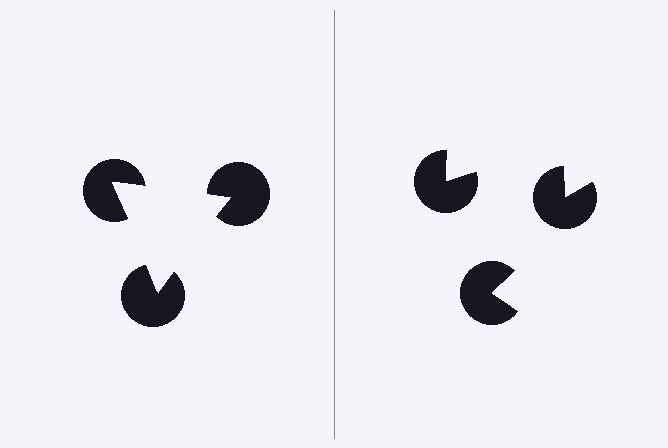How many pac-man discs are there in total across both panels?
6 — 3 on each side.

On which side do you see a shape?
An illusory triangle appears on the left side. On the right side the wedge cuts are rotated, so no coherent shape forms.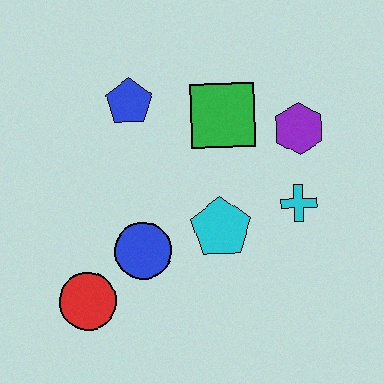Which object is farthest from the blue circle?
The purple hexagon is farthest from the blue circle.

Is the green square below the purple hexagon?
No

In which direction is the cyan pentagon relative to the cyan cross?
The cyan pentagon is to the left of the cyan cross.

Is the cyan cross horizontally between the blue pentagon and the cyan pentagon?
No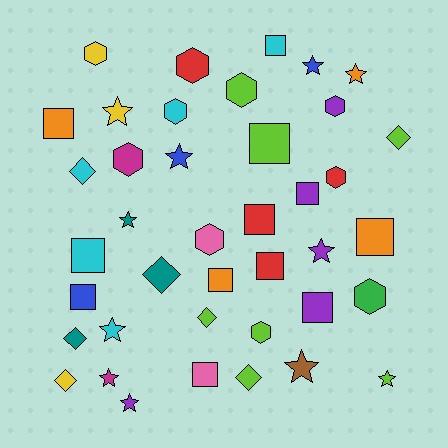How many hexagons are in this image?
There are 10 hexagons.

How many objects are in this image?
There are 40 objects.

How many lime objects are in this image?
There are 7 lime objects.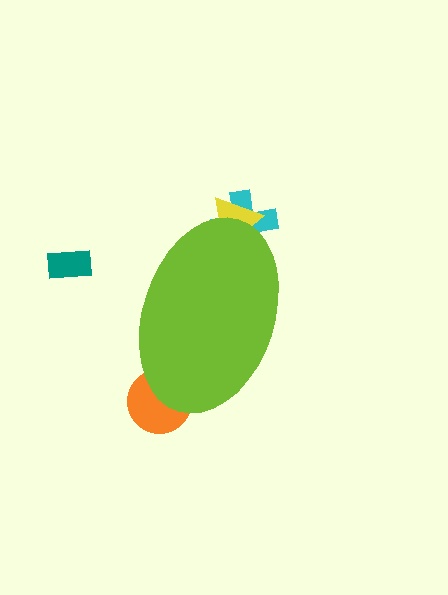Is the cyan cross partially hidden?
Yes, the cyan cross is partially hidden behind the lime ellipse.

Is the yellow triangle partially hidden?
Yes, the yellow triangle is partially hidden behind the lime ellipse.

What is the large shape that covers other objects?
A lime ellipse.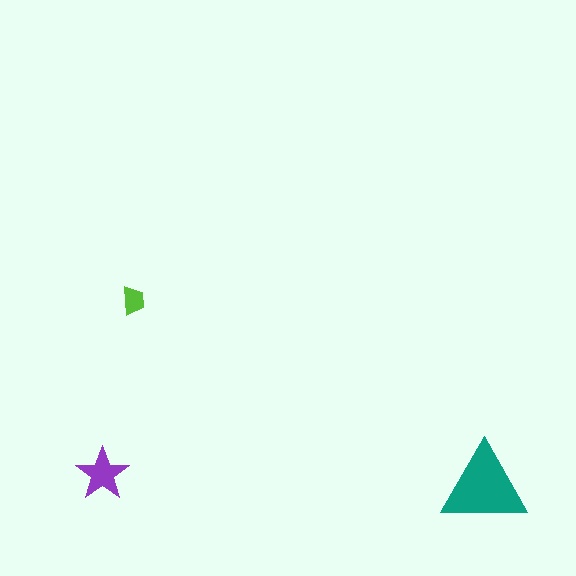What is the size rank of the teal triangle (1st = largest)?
1st.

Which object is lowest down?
The teal triangle is bottommost.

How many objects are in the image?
There are 3 objects in the image.